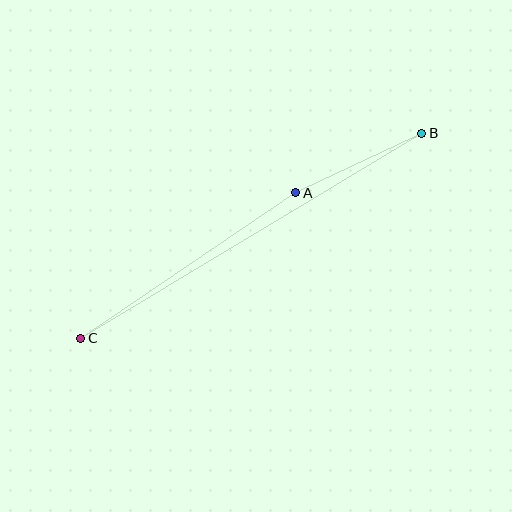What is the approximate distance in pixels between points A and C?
The distance between A and C is approximately 259 pixels.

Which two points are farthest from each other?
Points B and C are farthest from each other.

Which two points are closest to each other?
Points A and B are closest to each other.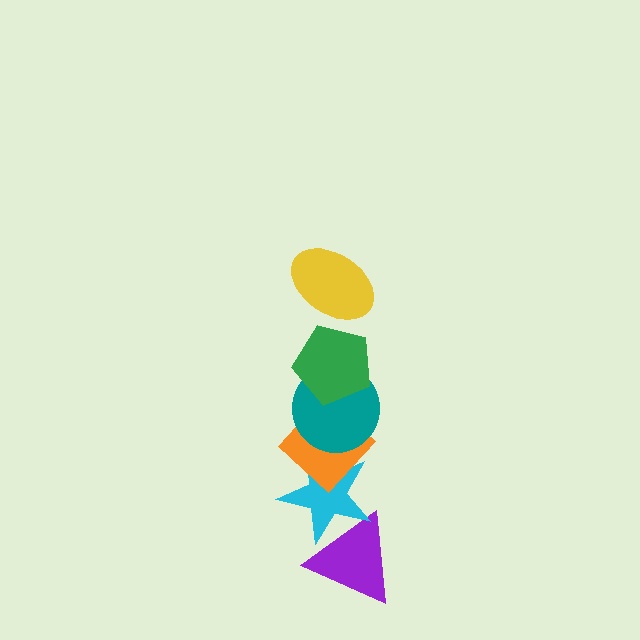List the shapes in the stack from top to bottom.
From top to bottom: the yellow ellipse, the green pentagon, the teal circle, the orange diamond, the cyan star, the purple triangle.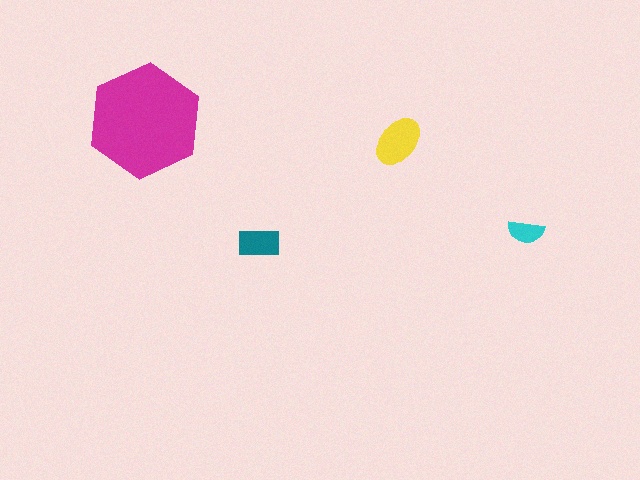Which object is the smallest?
The cyan semicircle.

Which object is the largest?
The magenta hexagon.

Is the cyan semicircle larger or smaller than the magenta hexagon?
Smaller.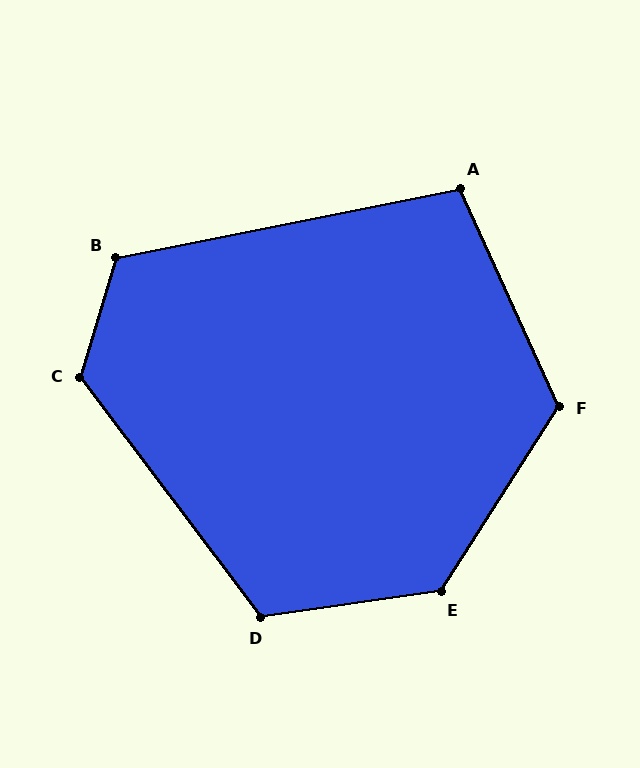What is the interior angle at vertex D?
Approximately 119 degrees (obtuse).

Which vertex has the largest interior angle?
E, at approximately 131 degrees.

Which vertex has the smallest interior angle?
A, at approximately 103 degrees.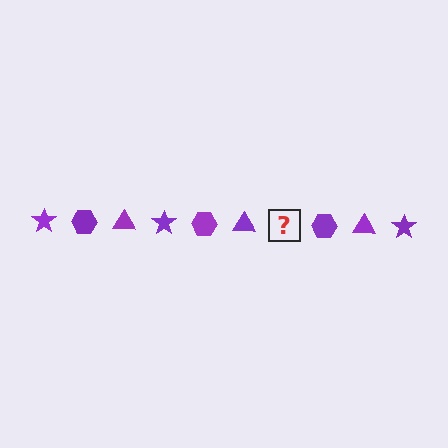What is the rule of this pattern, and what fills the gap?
The rule is that the pattern cycles through star, hexagon, triangle shapes in purple. The gap should be filled with a purple star.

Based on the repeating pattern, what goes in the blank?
The blank should be a purple star.